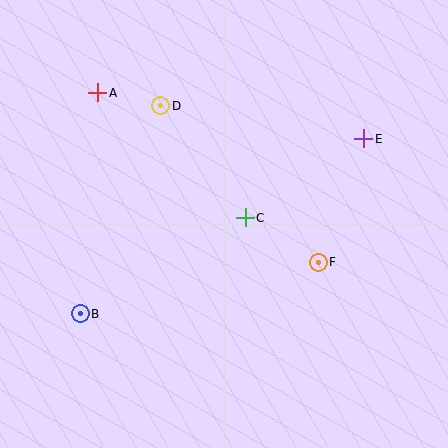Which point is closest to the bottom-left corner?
Point B is closest to the bottom-left corner.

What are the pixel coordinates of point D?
Point D is at (161, 106).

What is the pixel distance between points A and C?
The distance between A and C is 193 pixels.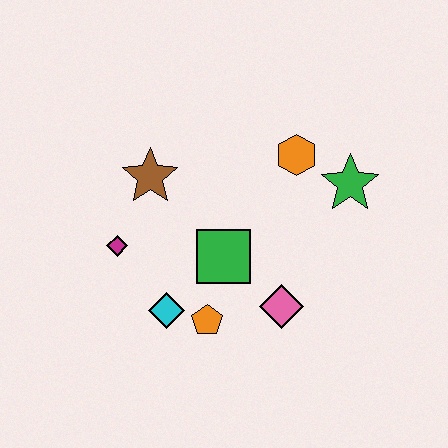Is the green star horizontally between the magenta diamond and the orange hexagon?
No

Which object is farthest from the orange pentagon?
The green star is farthest from the orange pentagon.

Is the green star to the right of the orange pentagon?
Yes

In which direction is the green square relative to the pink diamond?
The green square is to the left of the pink diamond.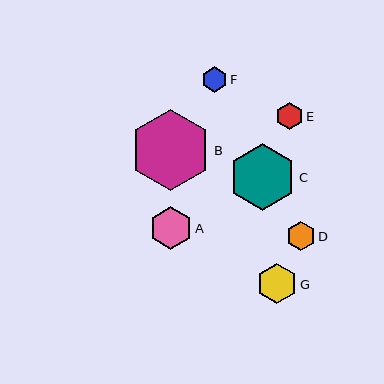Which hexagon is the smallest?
Hexagon F is the smallest with a size of approximately 25 pixels.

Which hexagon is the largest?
Hexagon B is the largest with a size of approximately 81 pixels.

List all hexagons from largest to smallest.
From largest to smallest: B, C, A, G, D, E, F.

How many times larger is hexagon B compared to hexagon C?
Hexagon B is approximately 1.2 times the size of hexagon C.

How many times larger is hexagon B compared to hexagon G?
Hexagon B is approximately 2.0 times the size of hexagon G.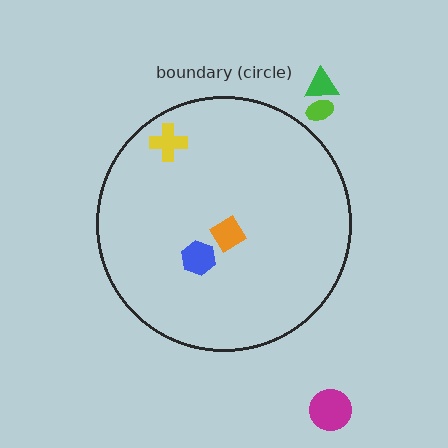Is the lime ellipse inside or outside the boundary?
Outside.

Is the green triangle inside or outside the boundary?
Outside.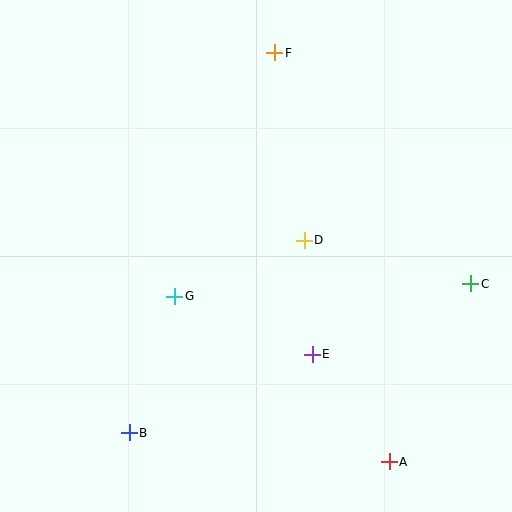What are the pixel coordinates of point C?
Point C is at (471, 284).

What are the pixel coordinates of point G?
Point G is at (175, 296).